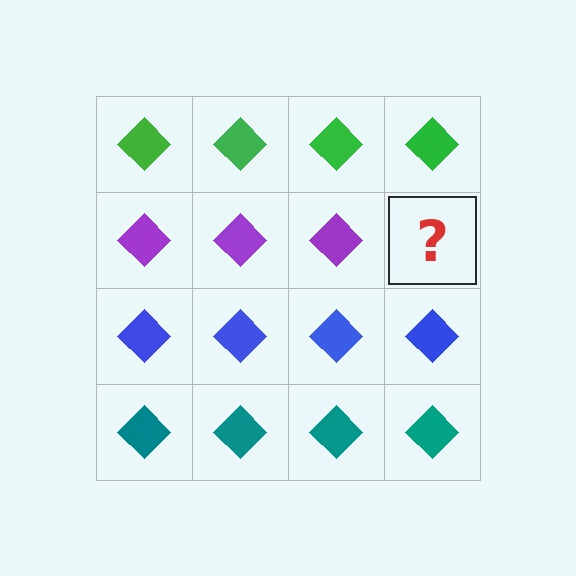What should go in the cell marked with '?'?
The missing cell should contain a purple diamond.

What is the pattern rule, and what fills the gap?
The rule is that each row has a consistent color. The gap should be filled with a purple diamond.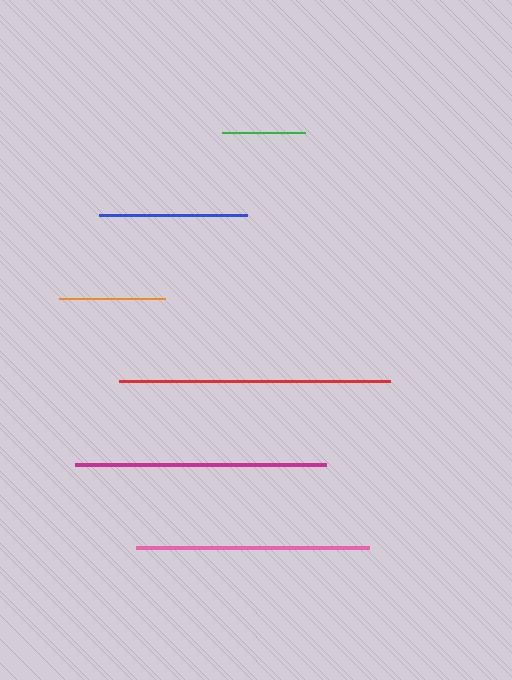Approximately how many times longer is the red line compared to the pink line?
The red line is approximately 1.2 times the length of the pink line.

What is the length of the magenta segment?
The magenta segment is approximately 251 pixels long.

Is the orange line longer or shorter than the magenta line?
The magenta line is longer than the orange line.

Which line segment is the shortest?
The green line is the shortest at approximately 83 pixels.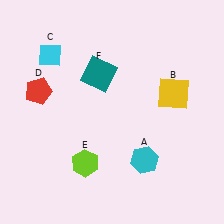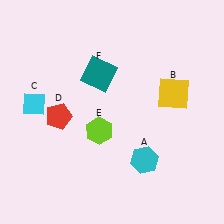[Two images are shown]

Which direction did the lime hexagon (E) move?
The lime hexagon (E) moved up.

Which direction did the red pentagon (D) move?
The red pentagon (D) moved down.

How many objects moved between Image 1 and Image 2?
3 objects moved between the two images.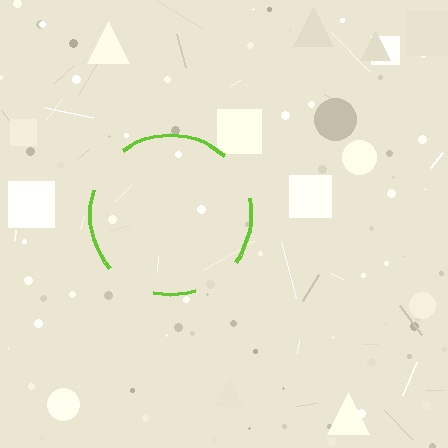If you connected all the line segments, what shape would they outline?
They would outline a circle.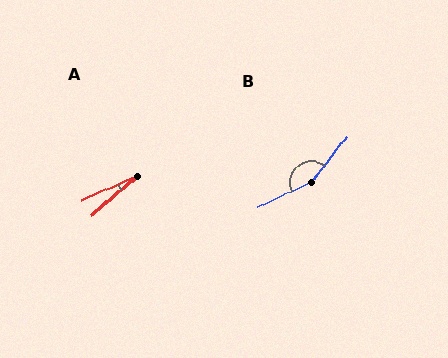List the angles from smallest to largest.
A (17°), B (154°).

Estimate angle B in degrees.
Approximately 154 degrees.